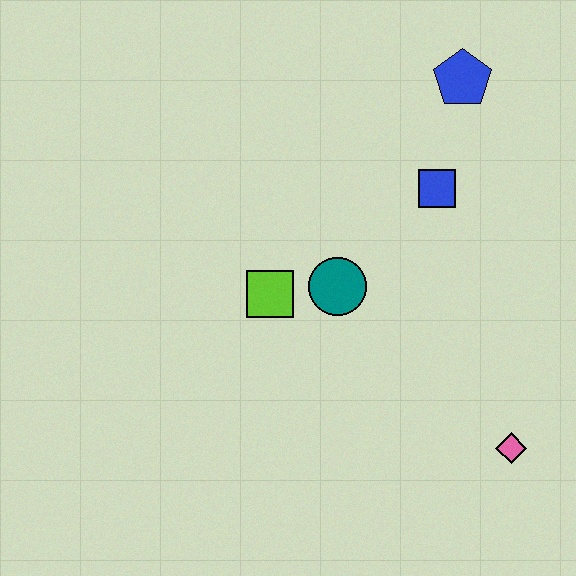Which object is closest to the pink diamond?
The teal circle is closest to the pink diamond.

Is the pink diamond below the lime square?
Yes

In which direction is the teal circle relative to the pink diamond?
The teal circle is to the left of the pink diamond.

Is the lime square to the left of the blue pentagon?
Yes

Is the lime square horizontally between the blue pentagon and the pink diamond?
No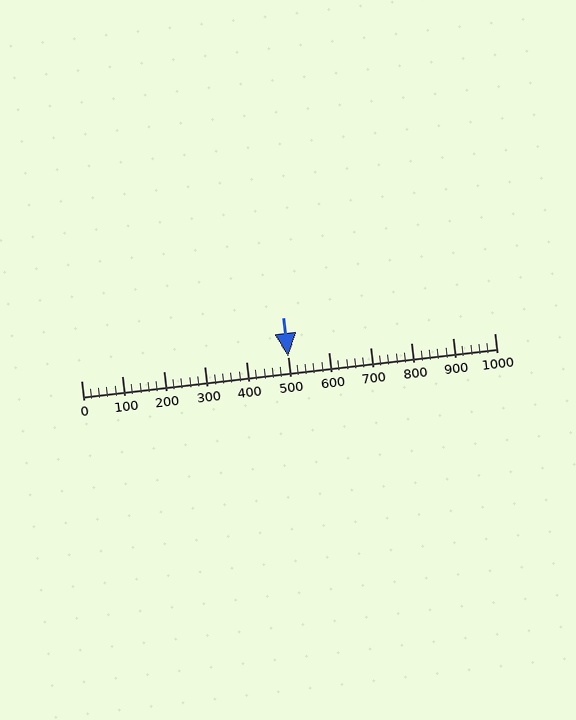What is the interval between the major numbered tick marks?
The major tick marks are spaced 100 units apart.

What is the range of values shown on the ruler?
The ruler shows values from 0 to 1000.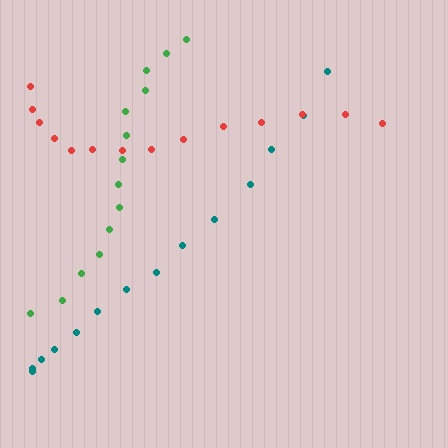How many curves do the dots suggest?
There are 3 distinct paths.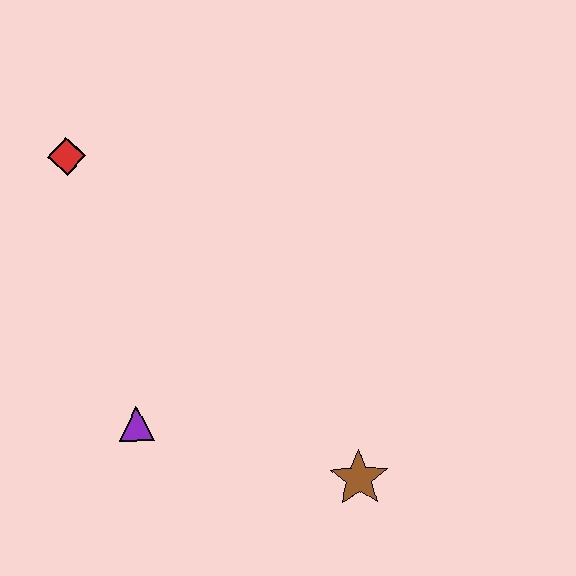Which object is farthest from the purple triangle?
The red diamond is farthest from the purple triangle.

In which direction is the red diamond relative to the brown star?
The red diamond is above the brown star.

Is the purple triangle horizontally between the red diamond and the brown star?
Yes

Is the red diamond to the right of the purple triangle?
No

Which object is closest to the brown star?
The purple triangle is closest to the brown star.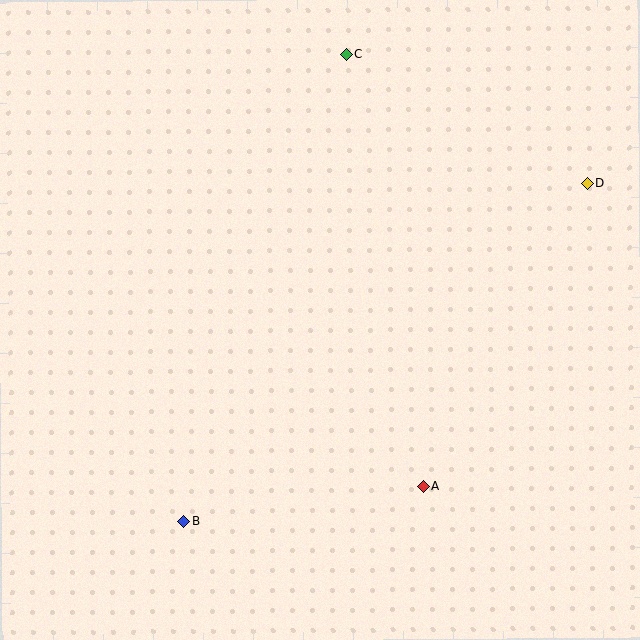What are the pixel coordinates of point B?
Point B is at (183, 521).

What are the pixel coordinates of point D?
Point D is at (587, 183).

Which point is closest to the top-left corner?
Point C is closest to the top-left corner.